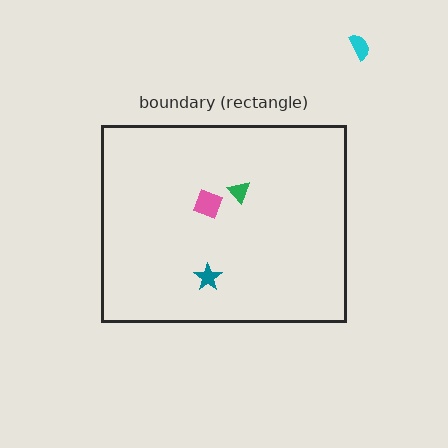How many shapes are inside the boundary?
3 inside, 1 outside.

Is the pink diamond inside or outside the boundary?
Inside.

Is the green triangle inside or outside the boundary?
Inside.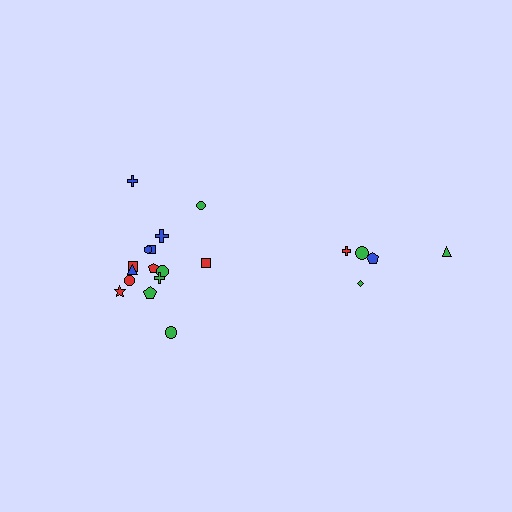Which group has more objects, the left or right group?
The left group.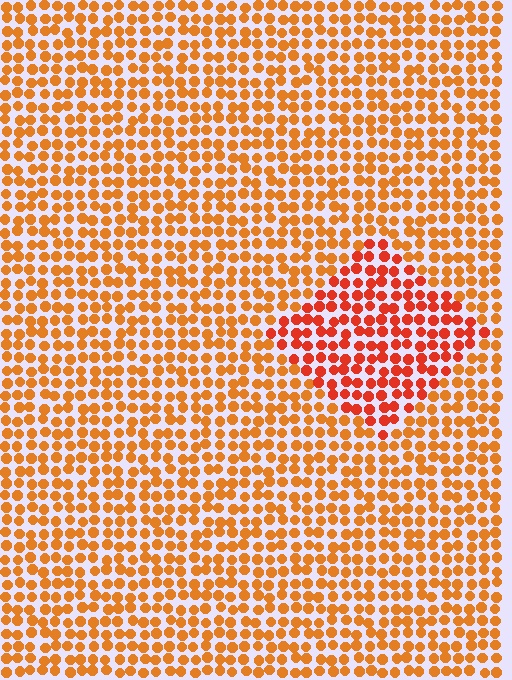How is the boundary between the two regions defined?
The boundary is defined purely by a slight shift in hue (about 24 degrees). Spacing, size, and orientation are identical on both sides.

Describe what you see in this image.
The image is filled with small orange elements in a uniform arrangement. A diamond-shaped region is visible where the elements are tinted to a slightly different hue, forming a subtle color boundary.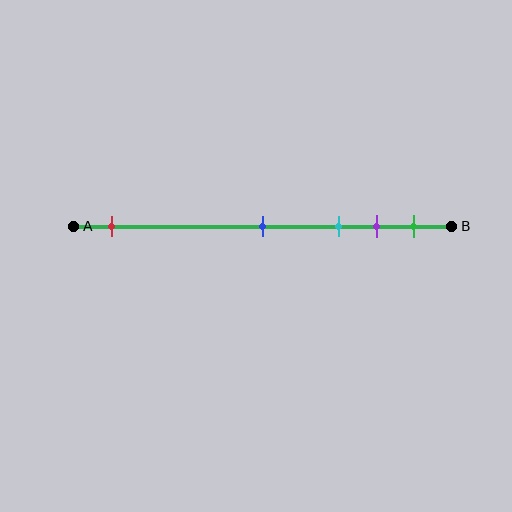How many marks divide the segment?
There are 5 marks dividing the segment.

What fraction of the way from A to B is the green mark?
The green mark is approximately 90% (0.9) of the way from A to B.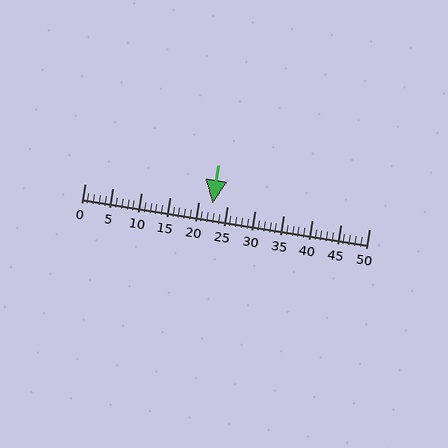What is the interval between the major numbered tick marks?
The major tick marks are spaced 5 units apart.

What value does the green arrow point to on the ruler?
The green arrow points to approximately 22.